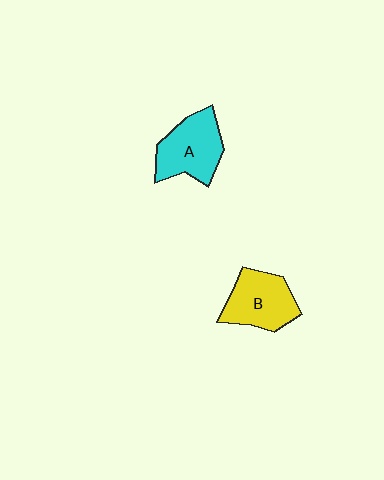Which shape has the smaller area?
Shape B (yellow).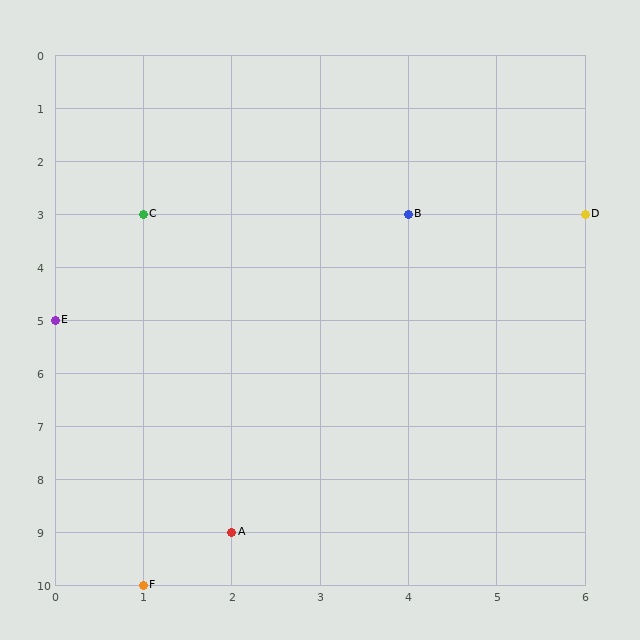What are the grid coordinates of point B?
Point B is at grid coordinates (4, 3).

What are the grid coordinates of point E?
Point E is at grid coordinates (0, 5).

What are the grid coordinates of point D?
Point D is at grid coordinates (6, 3).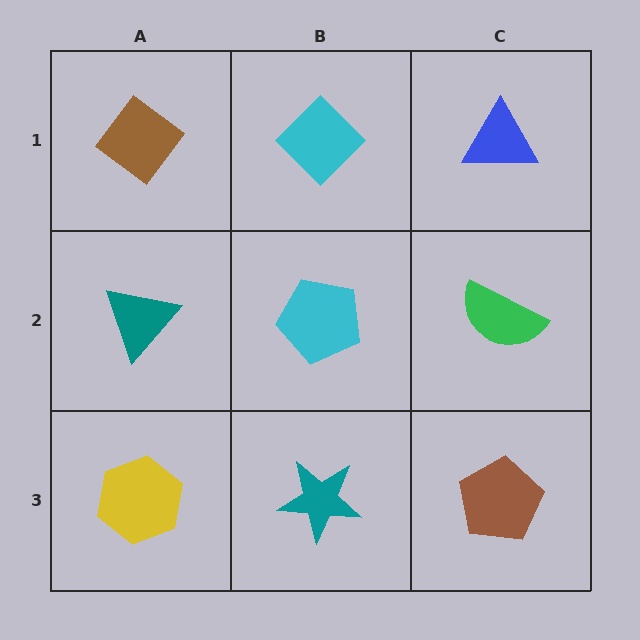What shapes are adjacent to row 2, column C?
A blue triangle (row 1, column C), a brown pentagon (row 3, column C), a cyan pentagon (row 2, column B).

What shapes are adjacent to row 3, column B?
A cyan pentagon (row 2, column B), a yellow hexagon (row 3, column A), a brown pentagon (row 3, column C).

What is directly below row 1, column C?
A green semicircle.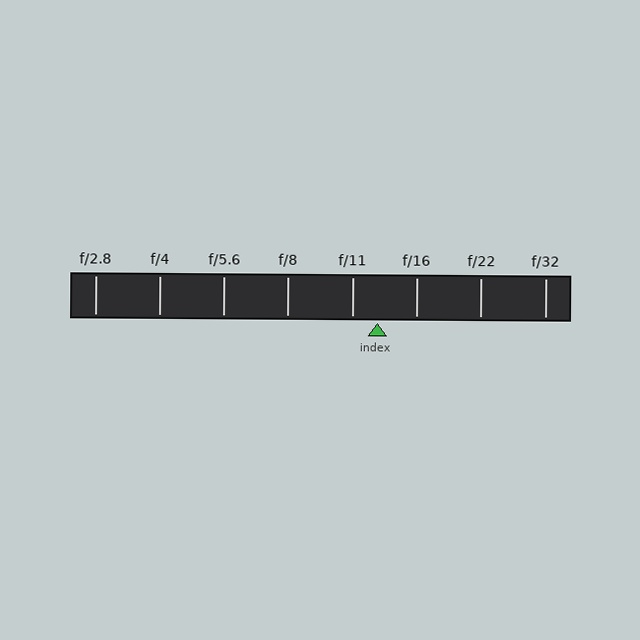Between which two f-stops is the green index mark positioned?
The index mark is between f/11 and f/16.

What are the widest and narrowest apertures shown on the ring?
The widest aperture shown is f/2.8 and the narrowest is f/32.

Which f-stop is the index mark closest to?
The index mark is closest to f/11.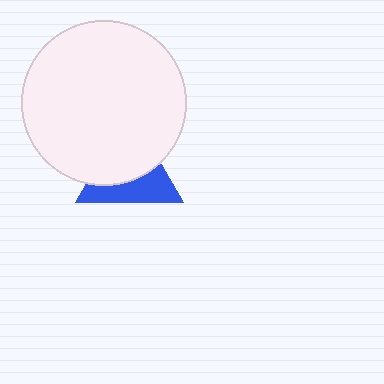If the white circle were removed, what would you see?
You would see the complete blue triangle.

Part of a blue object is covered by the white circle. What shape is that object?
It is a triangle.